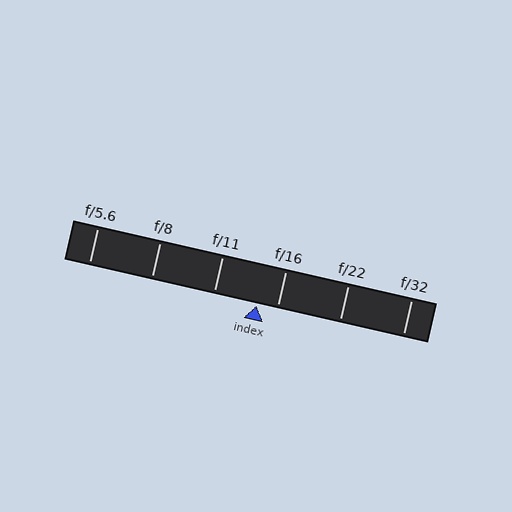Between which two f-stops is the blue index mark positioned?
The index mark is between f/11 and f/16.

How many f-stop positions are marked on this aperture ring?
There are 6 f-stop positions marked.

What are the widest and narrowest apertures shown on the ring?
The widest aperture shown is f/5.6 and the narrowest is f/32.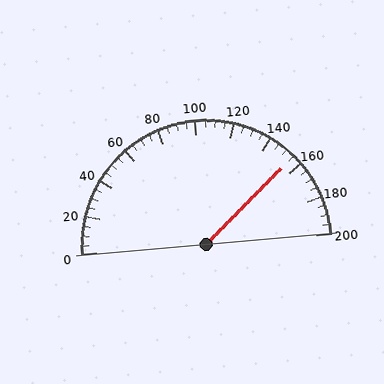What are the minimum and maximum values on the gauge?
The gauge ranges from 0 to 200.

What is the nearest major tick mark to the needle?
The nearest major tick mark is 160.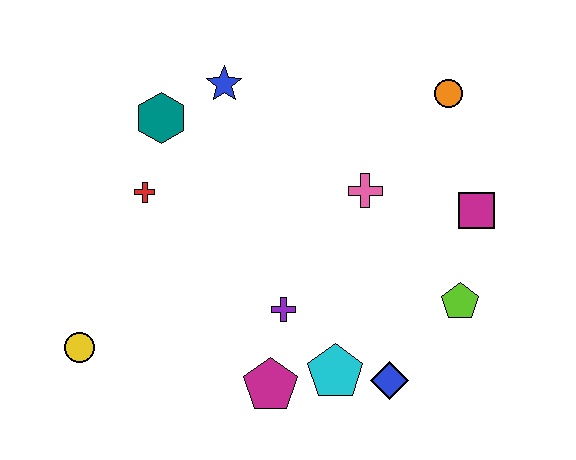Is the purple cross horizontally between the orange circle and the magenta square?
No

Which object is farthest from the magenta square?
The yellow circle is farthest from the magenta square.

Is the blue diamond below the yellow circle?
Yes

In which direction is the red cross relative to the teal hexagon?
The red cross is below the teal hexagon.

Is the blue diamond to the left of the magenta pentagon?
No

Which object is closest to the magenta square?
The lime pentagon is closest to the magenta square.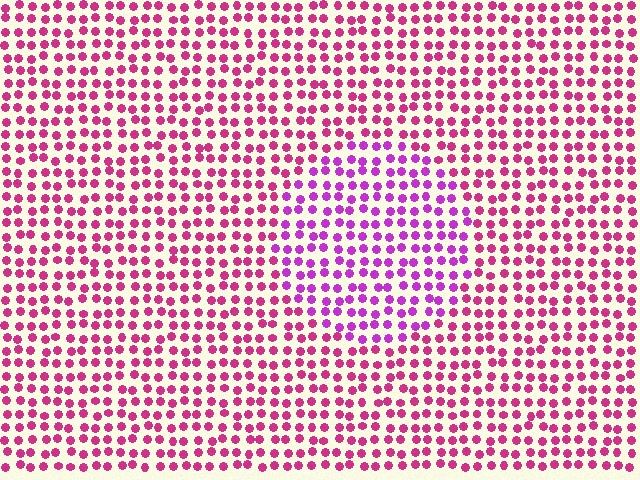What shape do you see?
I see a circle.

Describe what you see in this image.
The image is filled with small magenta elements in a uniform arrangement. A circle-shaped region is visible where the elements are tinted to a slightly different hue, forming a subtle color boundary.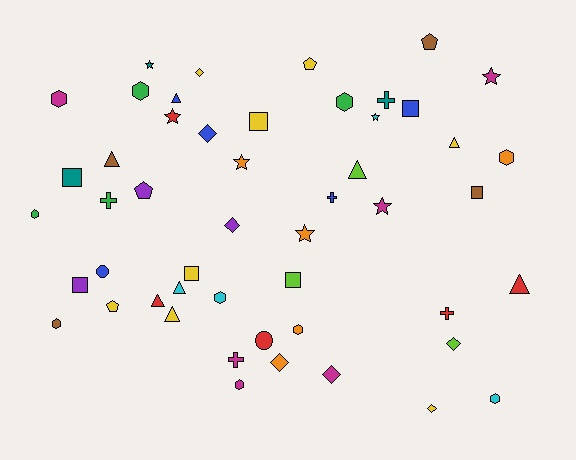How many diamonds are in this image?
There are 7 diamonds.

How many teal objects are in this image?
There are 3 teal objects.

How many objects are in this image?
There are 50 objects.